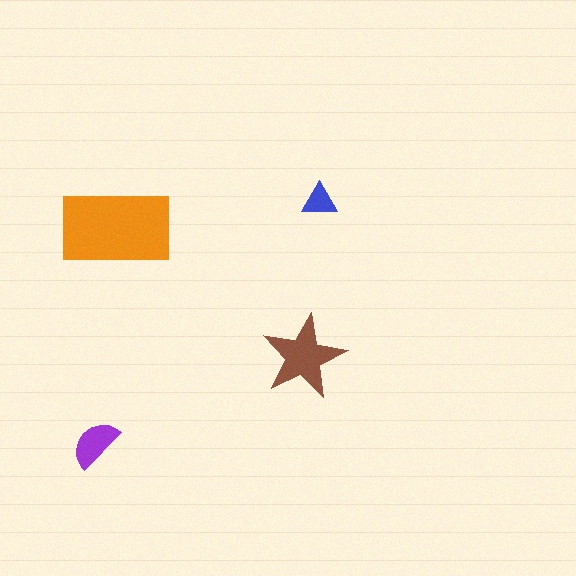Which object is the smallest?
The blue triangle.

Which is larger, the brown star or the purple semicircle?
The brown star.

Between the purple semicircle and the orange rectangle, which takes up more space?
The orange rectangle.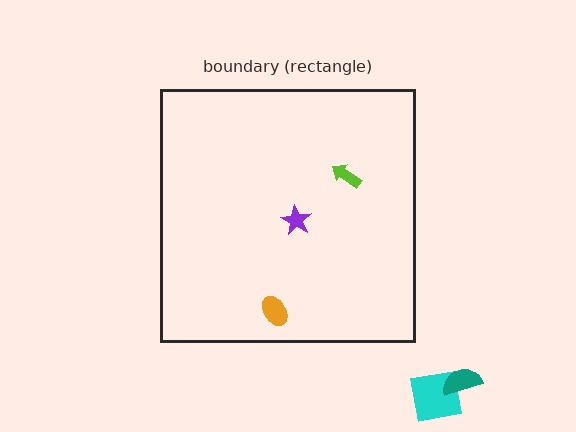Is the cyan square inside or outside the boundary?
Outside.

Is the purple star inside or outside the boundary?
Inside.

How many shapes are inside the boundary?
3 inside, 2 outside.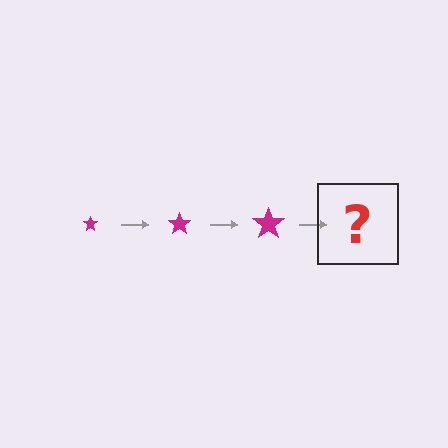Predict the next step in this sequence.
The next step is a magenta star, larger than the previous one.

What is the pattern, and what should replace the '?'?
The pattern is that the star gets progressively larger each step. The '?' should be a magenta star, larger than the previous one.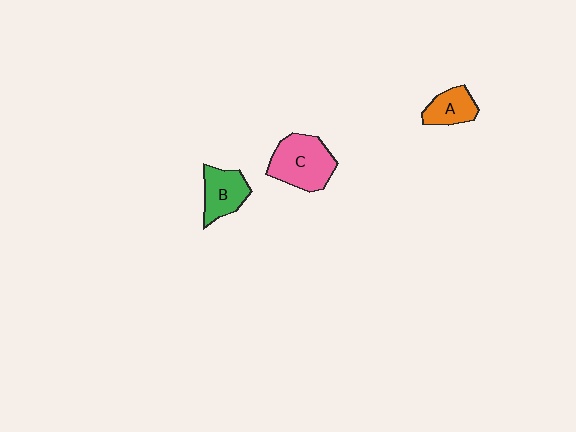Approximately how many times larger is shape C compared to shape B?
Approximately 1.5 times.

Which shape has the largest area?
Shape C (pink).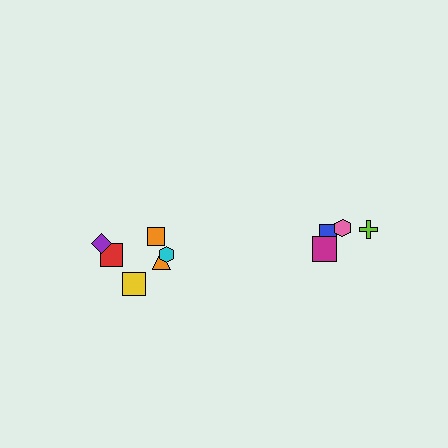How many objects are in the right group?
There are 4 objects.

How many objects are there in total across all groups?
There are 10 objects.